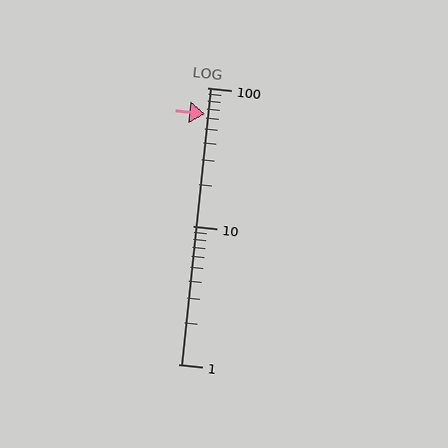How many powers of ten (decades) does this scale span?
The scale spans 2 decades, from 1 to 100.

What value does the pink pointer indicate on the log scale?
The pointer indicates approximately 65.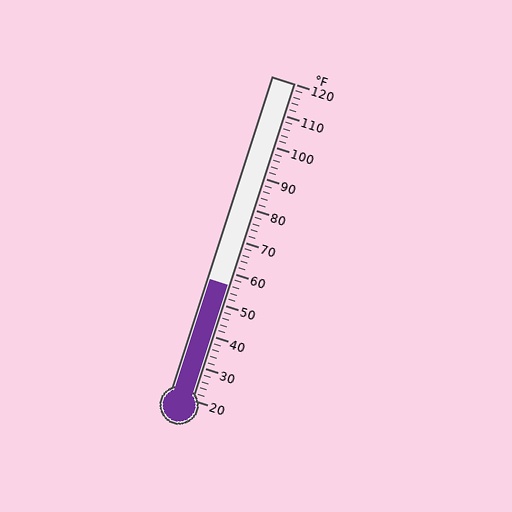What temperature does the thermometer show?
The thermometer shows approximately 56°F.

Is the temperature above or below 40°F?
The temperature is above 40°F.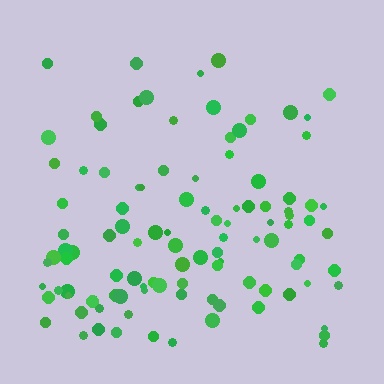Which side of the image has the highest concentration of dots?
The bottom.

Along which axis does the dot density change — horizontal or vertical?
Vertical.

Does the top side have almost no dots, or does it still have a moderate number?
Still a moderate number, just noticeably fewer than the bottom.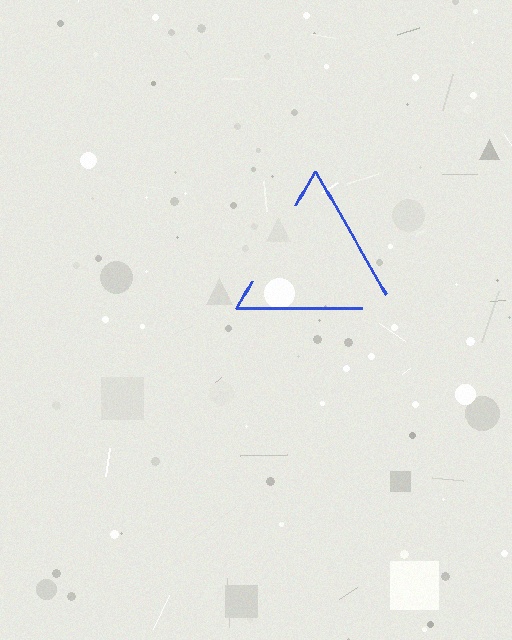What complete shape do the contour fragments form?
The contour fragments form a triangle.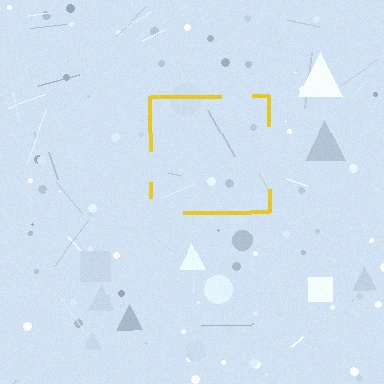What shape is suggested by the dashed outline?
The dashed outline suggests a square.